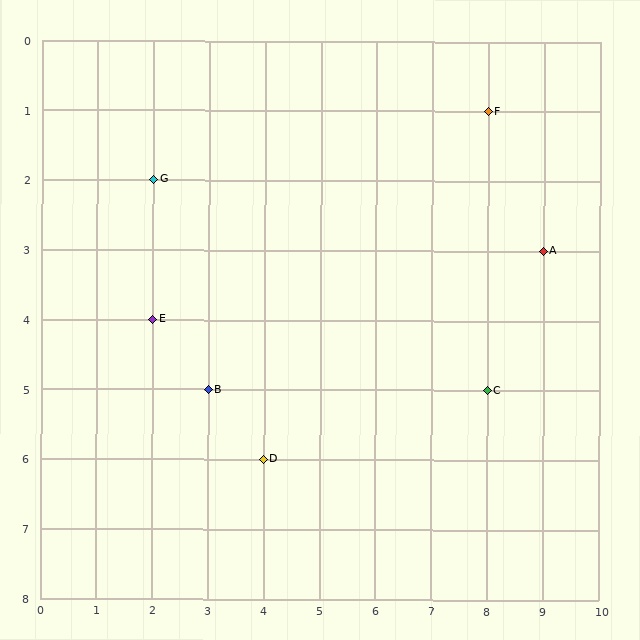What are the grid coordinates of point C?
Point C is at grid coordinates (8, 5).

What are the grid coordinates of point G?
Point G is at grid coordinates (2, 2).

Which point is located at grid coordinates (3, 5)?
Point B is at (3, 5).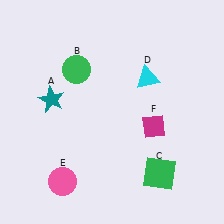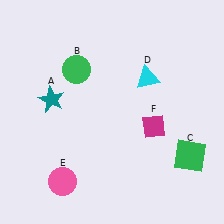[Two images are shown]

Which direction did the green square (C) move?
The green square (C) moved right.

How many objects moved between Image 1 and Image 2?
1 object moved between the two images.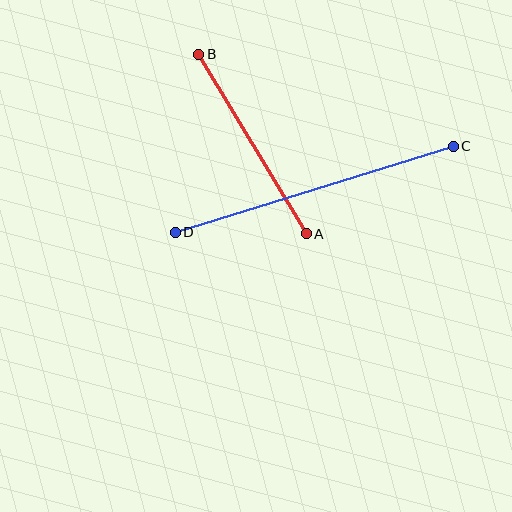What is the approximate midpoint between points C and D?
The midpoint is at approximately (314, 189) pixels.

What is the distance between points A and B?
The distance is approximately 209 pixels.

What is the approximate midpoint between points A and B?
The midpoint is at approximately (252, 144) pixels.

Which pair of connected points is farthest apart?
Points C and D are farthest apart.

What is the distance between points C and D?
The distance is approximately 291 pixels.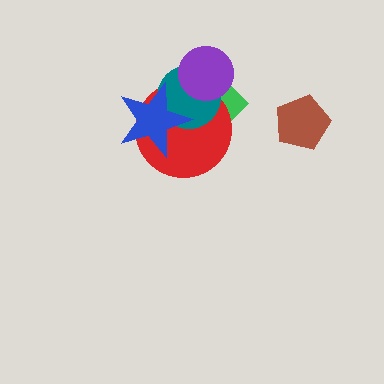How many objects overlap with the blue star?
3 objects overlap with the blue star.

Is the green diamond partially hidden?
Yes, it is partially covered by another shape.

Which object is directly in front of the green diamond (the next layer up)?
The red circle is directly in front of the green diamond.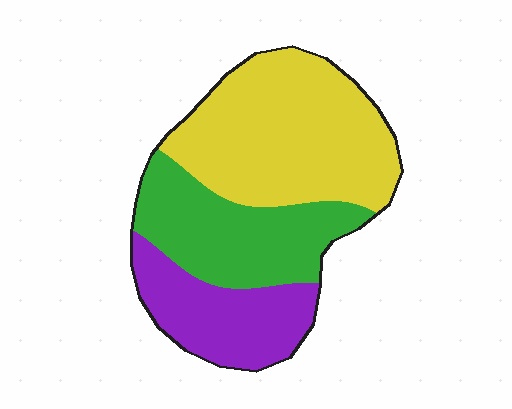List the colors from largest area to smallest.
From largest to smallest: yellow, green, purple.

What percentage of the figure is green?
Green takes up about one third (1/3) of the figure.